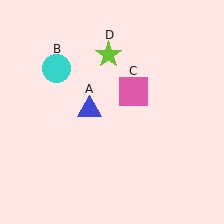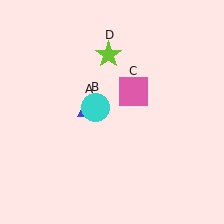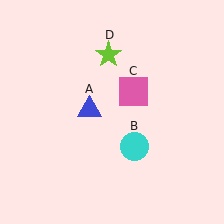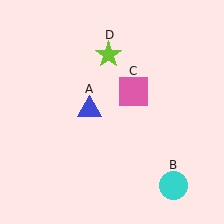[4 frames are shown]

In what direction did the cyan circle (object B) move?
The cyan circle (object B) moved down and to the right.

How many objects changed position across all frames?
1 object changed position: cyan circle (object B).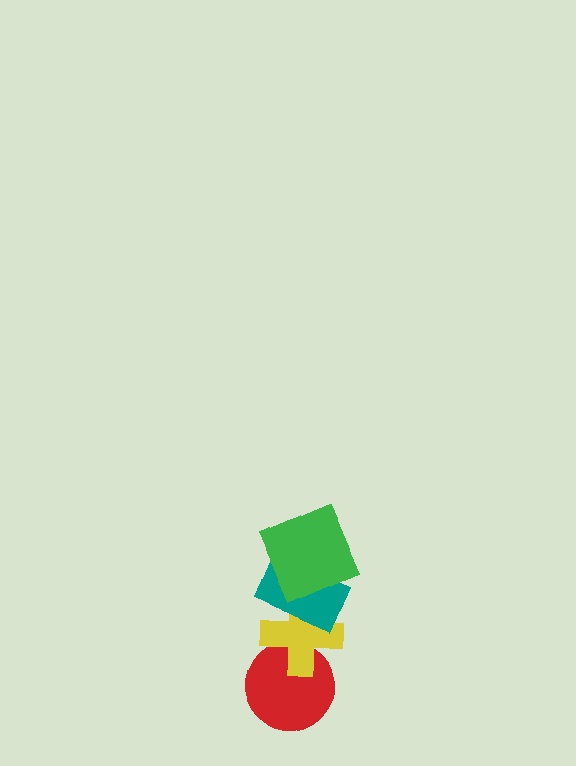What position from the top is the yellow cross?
The yellow cross is 3rd from the top.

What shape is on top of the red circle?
The yellow cross is on top of the red circle.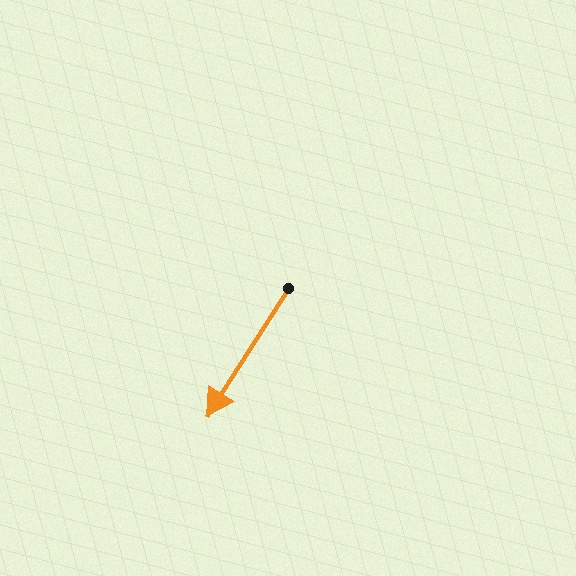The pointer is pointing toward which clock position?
Roughly 7 o'clock.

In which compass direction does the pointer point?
Southwest.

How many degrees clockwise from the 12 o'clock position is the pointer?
Approximately 212 degrees.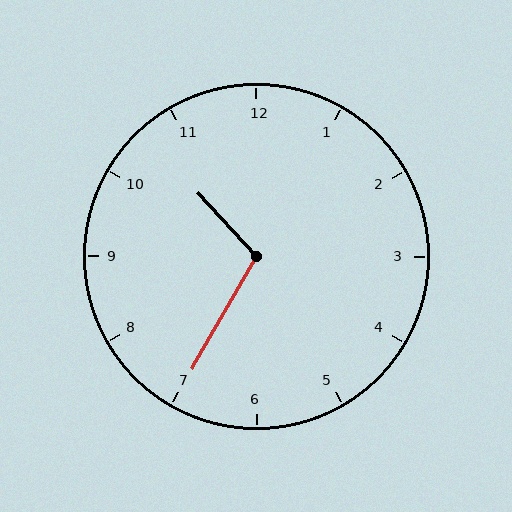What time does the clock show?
10:35.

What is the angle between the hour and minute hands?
Approximately 108 degrees.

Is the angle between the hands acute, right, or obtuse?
It is obtuse.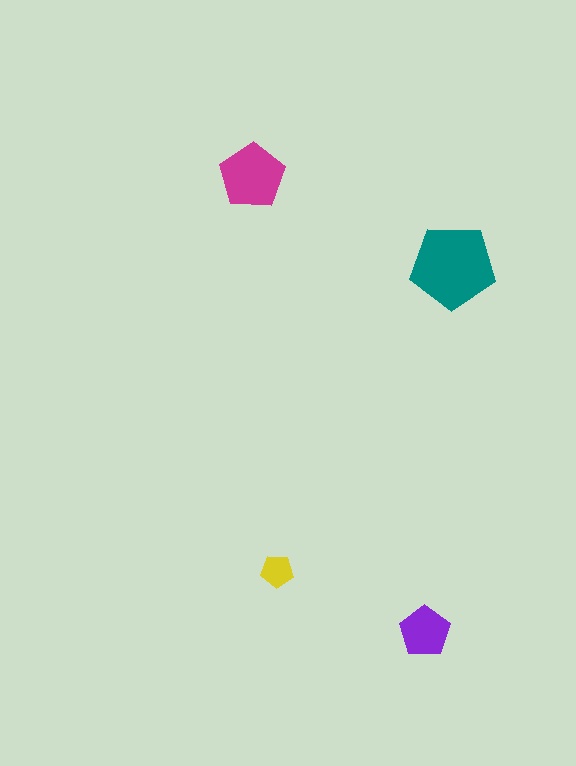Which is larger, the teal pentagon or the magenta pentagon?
The teal one.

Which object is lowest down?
The purple pentagon is bottommost.